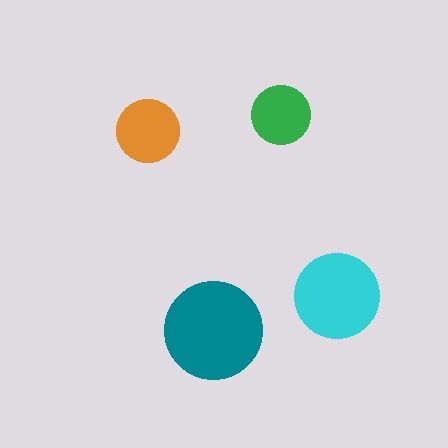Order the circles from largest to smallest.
the teal one, the cyan one, the orange one, the green one.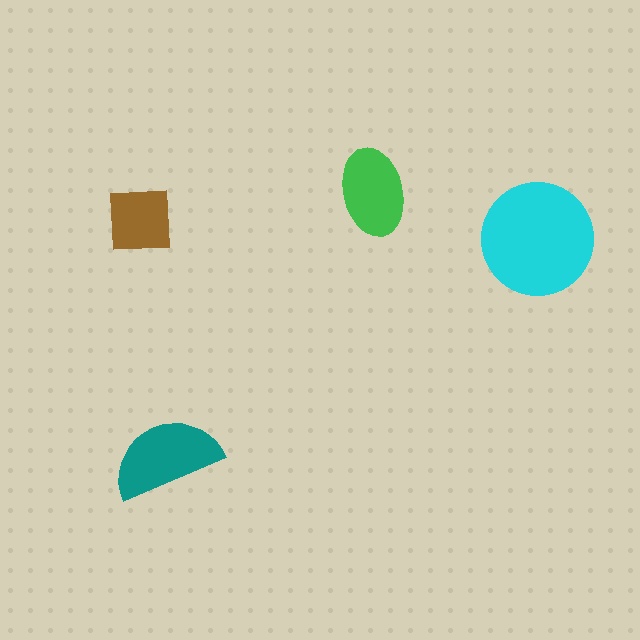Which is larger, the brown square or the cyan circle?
The cyan circle.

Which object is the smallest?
The brown square.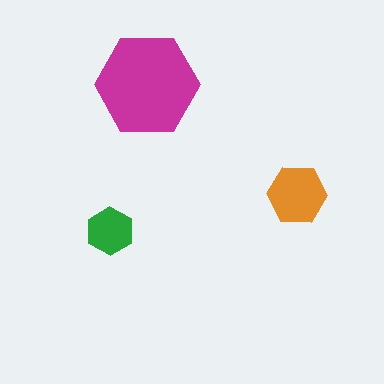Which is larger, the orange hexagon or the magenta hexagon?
The magenta one.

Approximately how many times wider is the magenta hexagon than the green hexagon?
About 2 times wider.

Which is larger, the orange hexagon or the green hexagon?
The orange one.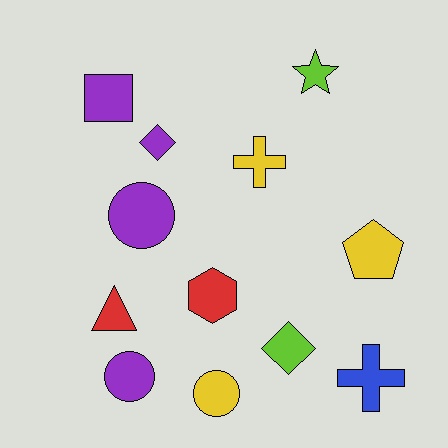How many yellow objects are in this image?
There are 3 yellow objects.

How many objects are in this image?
There are 12 objects.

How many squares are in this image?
There is 1 square.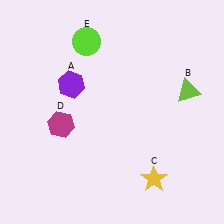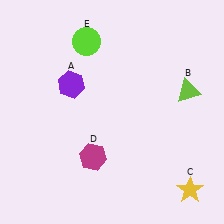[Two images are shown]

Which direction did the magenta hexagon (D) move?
The magenta hexagon (D) moved right.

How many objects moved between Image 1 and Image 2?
2 objects moved between the two images.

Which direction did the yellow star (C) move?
The yellow star (C) moved right.